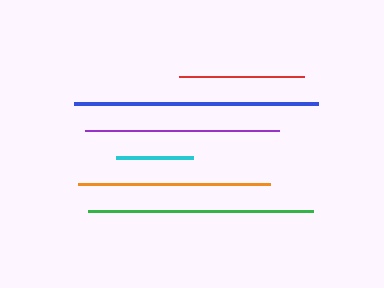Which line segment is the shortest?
The cyan line is the shortest at approximately 77 pixels.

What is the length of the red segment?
The red segment is approximately 126 pixels long.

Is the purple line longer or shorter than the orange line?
The purple line is longer than the orange line.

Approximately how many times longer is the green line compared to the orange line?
The green line is approximately 1.2 times the length of the orange line.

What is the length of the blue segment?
The blue segment is approximately 244 pixels long.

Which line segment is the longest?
The blue line is the longest at approximately 244 pixels.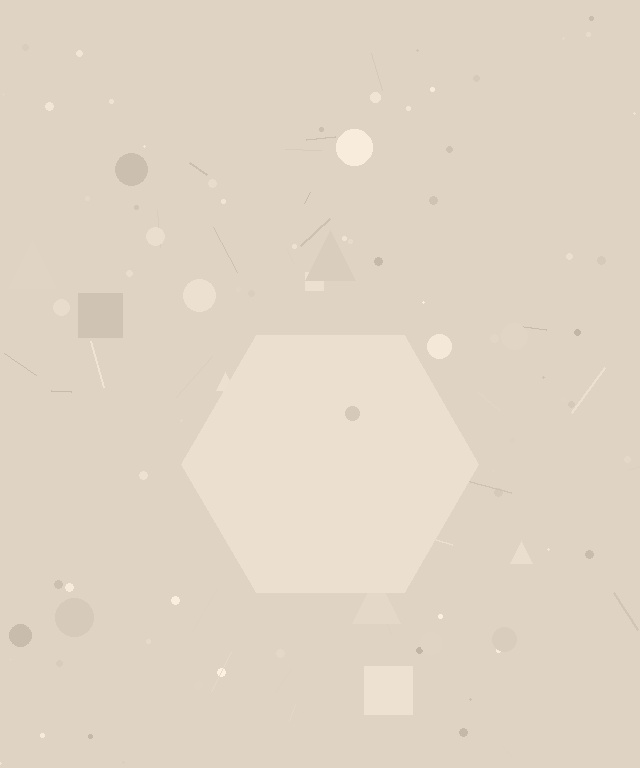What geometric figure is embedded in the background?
A hexagon is embedded in the background.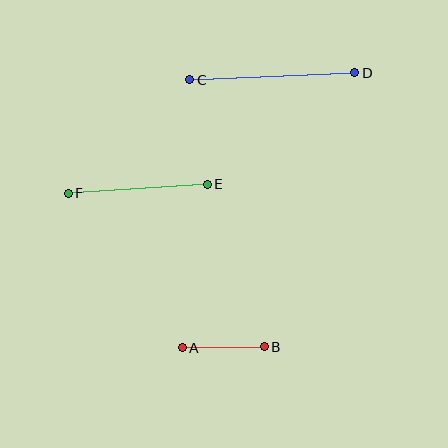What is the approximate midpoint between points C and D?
The midpoint is at approximately (272, 76) pixels.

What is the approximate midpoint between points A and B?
The midpoint is at approximately (223, 347) pixels.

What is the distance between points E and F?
The distance is approximately 139 pixels.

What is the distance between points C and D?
The distance is approximately 165 pixels.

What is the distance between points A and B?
The distance is approximately 82 pixels.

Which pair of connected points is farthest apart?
Points C and D are farthest apart.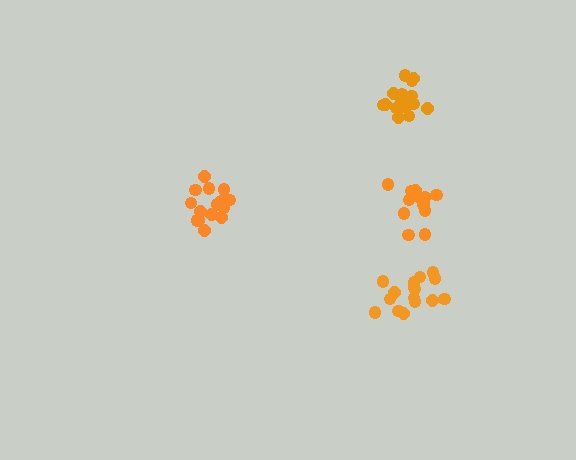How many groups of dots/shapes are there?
There are 4 groups.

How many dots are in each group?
Group 1: 14 dots, Group 2: 16 dots, Group 3: 16 dots, Group 4: 15 dots (61 total).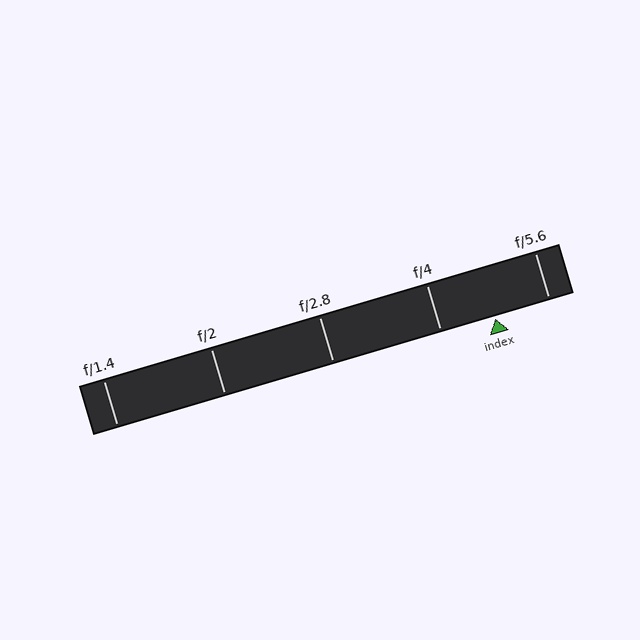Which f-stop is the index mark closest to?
The index mark is closest to f/4.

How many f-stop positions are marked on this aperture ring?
There are 5 f-stop positions marked.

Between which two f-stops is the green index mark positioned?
The index mark is between f/4 and f/5.6.